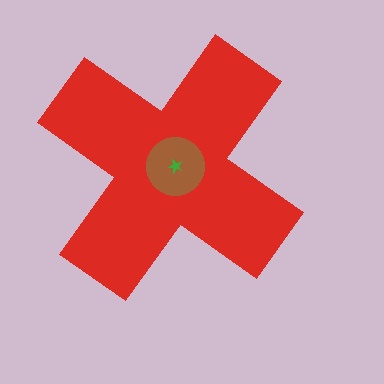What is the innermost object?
The green star.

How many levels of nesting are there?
3.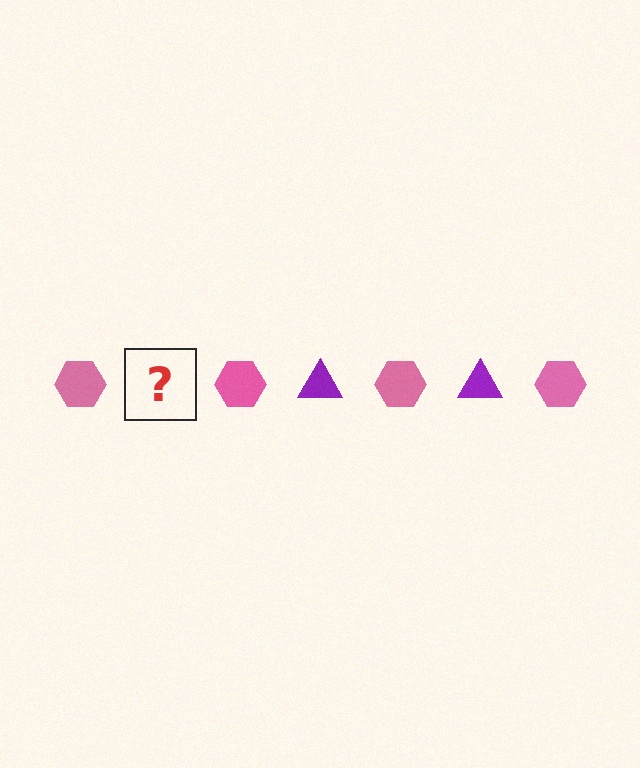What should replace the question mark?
The question mark should be replaced with a purple triangle.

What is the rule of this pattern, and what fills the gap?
The rule is that the pattern alternates between pink hexagon and purple triangle. The gap should be filled with a purple triangle.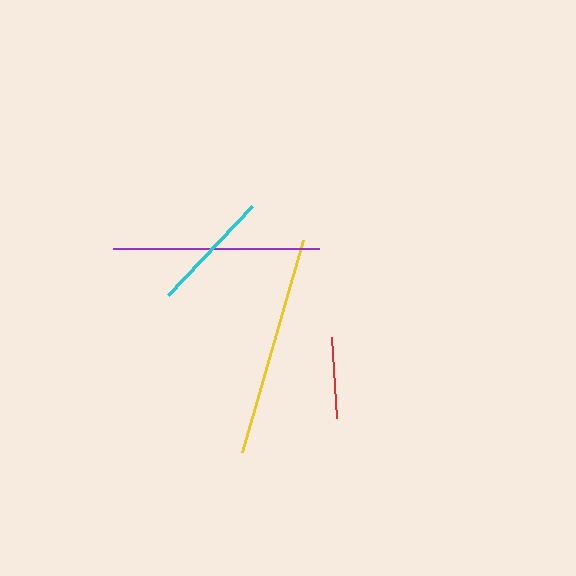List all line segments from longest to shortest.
From longest to shortest: yellow, purple, cyan, red.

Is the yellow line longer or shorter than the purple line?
The yellow line is longer than the purple line.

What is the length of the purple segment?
The purple segment is approximately 206 pixels long.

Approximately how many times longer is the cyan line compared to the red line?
The cyan line is approximately 1.5 times the length of the red line.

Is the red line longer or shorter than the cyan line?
The cyan line is longer than the red line.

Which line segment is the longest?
The yellow line is the longest at approximately 221 pixels.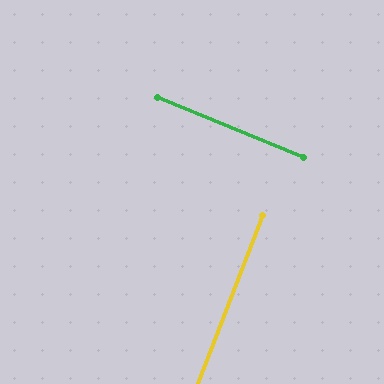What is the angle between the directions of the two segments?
Approximately 88 degrees.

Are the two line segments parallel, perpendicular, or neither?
Perpendicular — they meet at approximately 88°.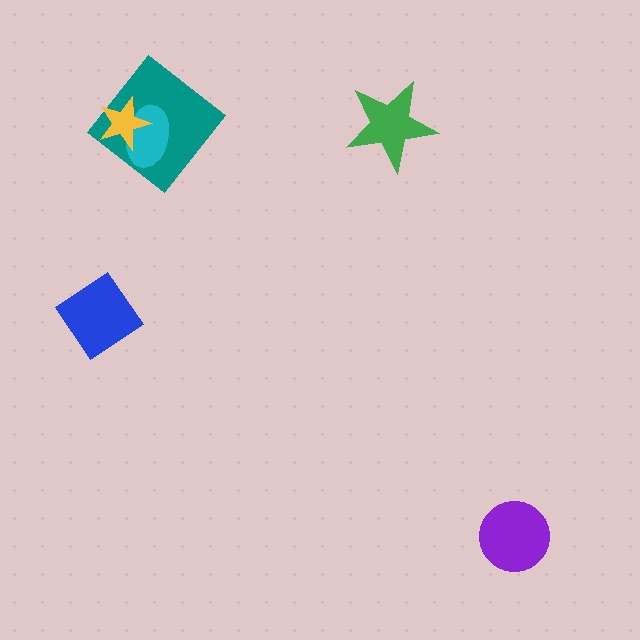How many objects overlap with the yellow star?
2 objects overlap with the yellow star.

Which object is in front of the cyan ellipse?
The yellow star is in front of the cyan ellipse.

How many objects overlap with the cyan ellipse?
2 objects overlap with the cyan ellipse.